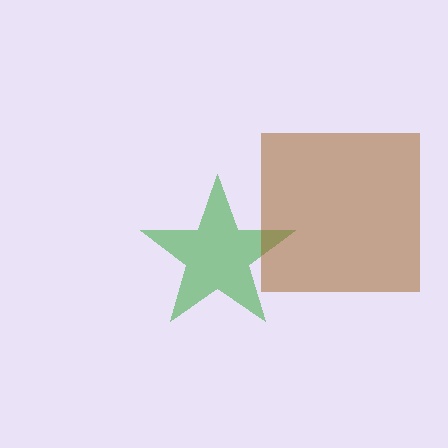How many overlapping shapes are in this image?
There are 2 overlapping shapes in the image.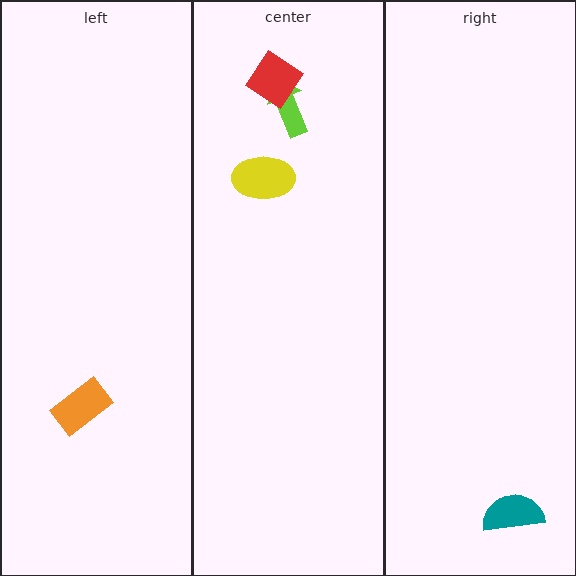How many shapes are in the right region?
1.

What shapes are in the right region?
The teal semicircle.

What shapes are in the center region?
The lime arrow, the yellow ellipse, the red diamond.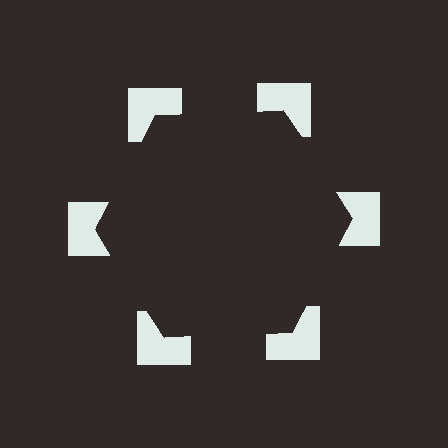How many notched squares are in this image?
There are 6 — one at each vertex of the illusory hexagon.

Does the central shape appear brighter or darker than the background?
It typically appears slightly darker than the background, even though no actual brightness change is drawn.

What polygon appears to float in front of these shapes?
An illusory hexagon — its edges are inferred from the aligned wedge cuts in the notched squares, not physically drawn.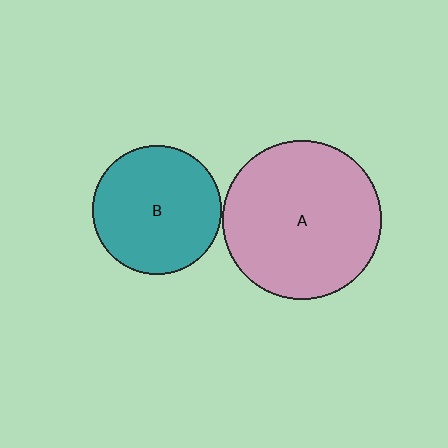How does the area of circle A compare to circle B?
Approximately 1.5 times.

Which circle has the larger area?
Circle A (pink).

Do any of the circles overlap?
No, none of the circles overlap.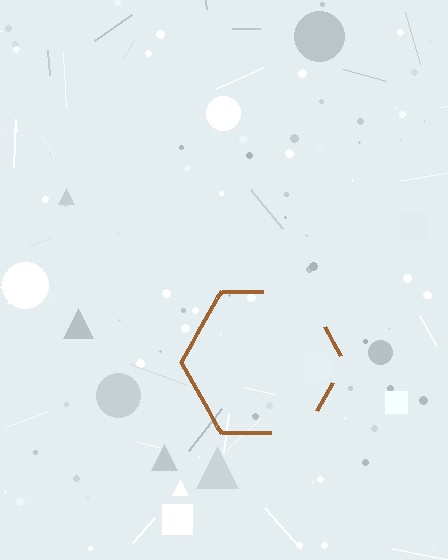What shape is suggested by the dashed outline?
The dashed outline suggests a hexagon.